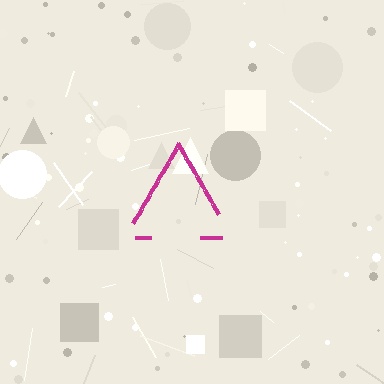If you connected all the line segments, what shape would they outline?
They would outline a triangle.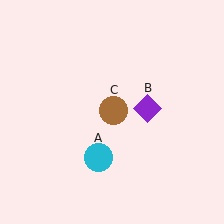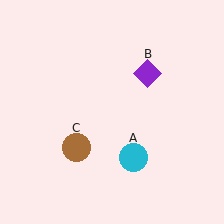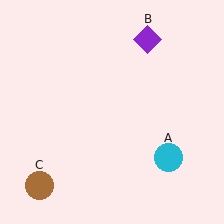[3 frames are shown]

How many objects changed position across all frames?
3 objects changed position: cyan circle (object A), purple diamond (object B), brown circle (object C).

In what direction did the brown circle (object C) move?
The brown circle (object C) moved down and to the left.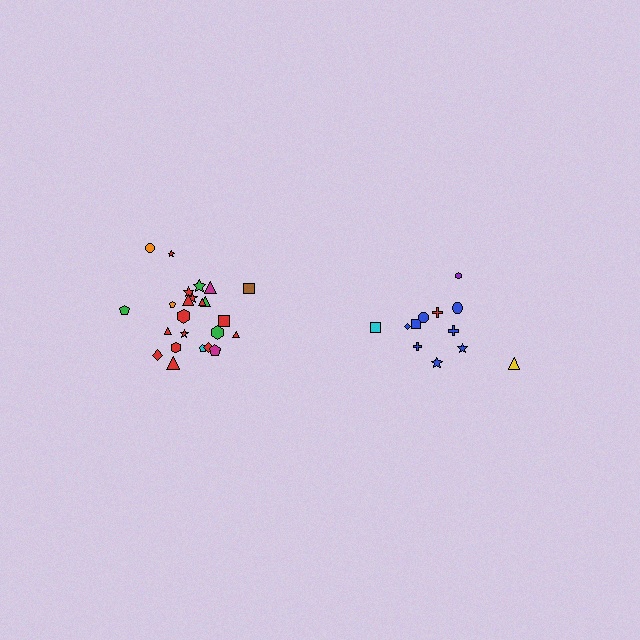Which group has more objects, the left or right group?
The left group.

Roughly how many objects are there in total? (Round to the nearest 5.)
Roughly 35 objects in total.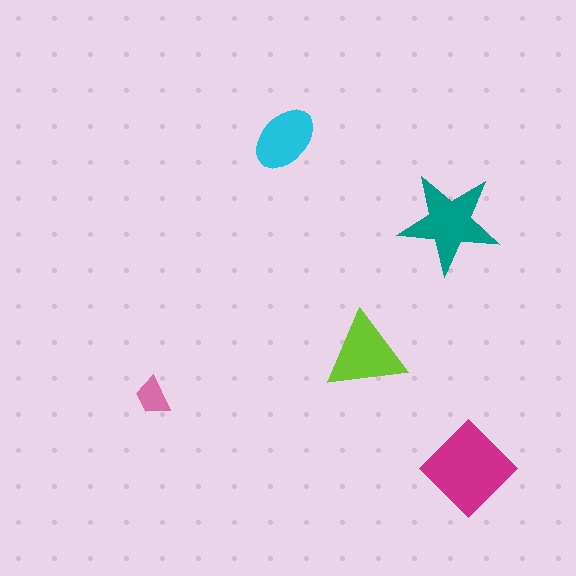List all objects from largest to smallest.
The magenta diamond, the teal star, the lime triangle, the cyan ellipse, the pink trapezoid.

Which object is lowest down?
The magenta diamond is bottommost.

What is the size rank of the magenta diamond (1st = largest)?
1st.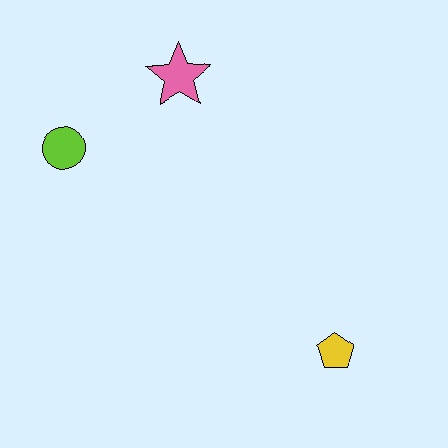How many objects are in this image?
There are 3 objects.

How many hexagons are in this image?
There are no hexagons.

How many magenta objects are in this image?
There are no magenta objects.